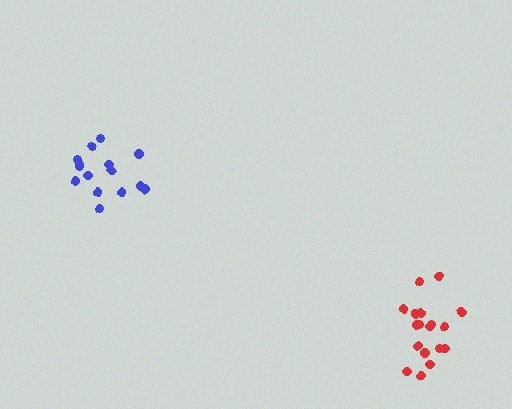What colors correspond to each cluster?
The clusters are colored: blue, red.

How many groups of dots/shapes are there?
There are 2 groups.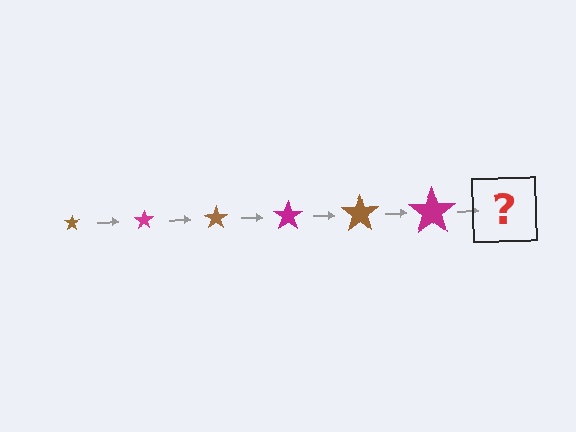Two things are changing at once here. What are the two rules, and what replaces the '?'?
The two rules are that the star grows larger each step and the color cycles through brown and magenta. The '?' should be a brown star, larger than the previous one.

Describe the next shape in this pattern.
It should be a brown star, larger than the previous one.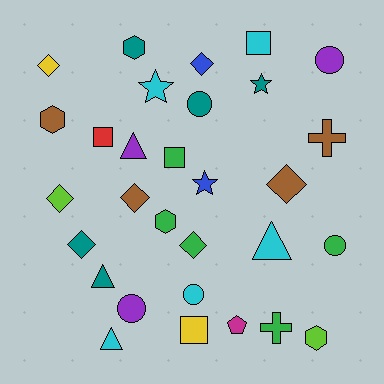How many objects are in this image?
There are 30 objects.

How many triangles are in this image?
There are 4 triangles.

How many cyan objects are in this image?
There are 5 cyan objects.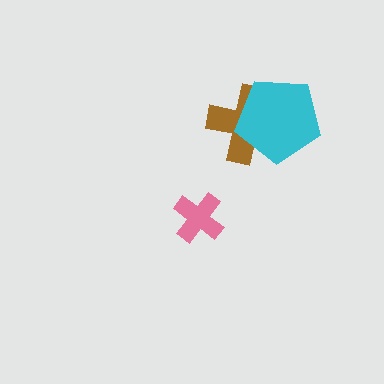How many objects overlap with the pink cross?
0 objects overlap with the pink cross.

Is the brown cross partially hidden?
Yes, it is partially covered by another shape.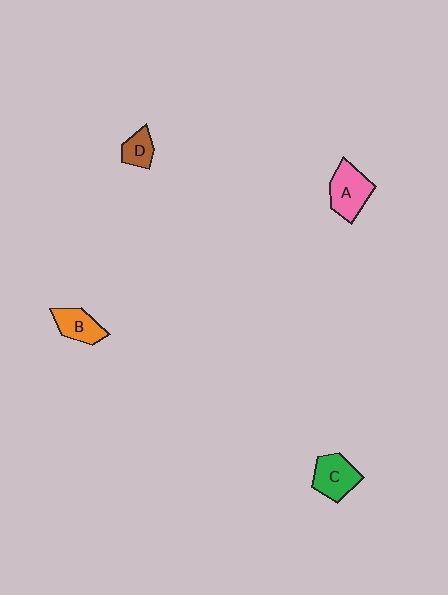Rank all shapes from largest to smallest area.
From largest to smallest: A (pink), C (green), B (orange), D (brown).